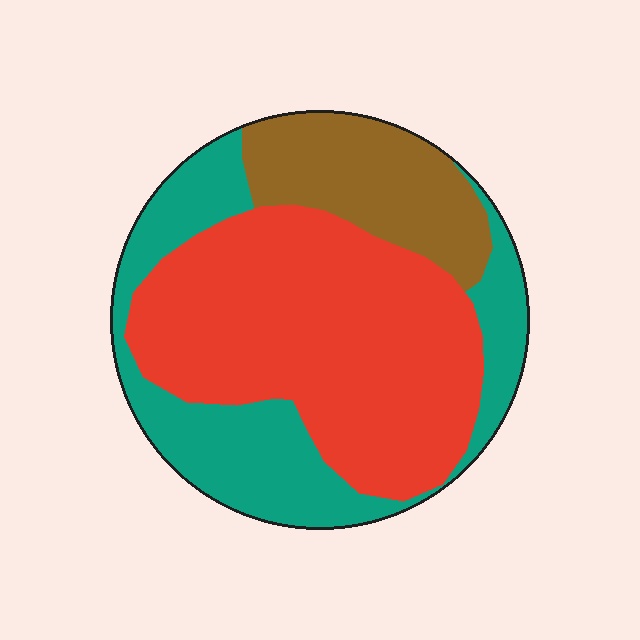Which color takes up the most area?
Red, at roughly 50%.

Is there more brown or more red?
Red.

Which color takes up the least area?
Brown, at roughly 20%.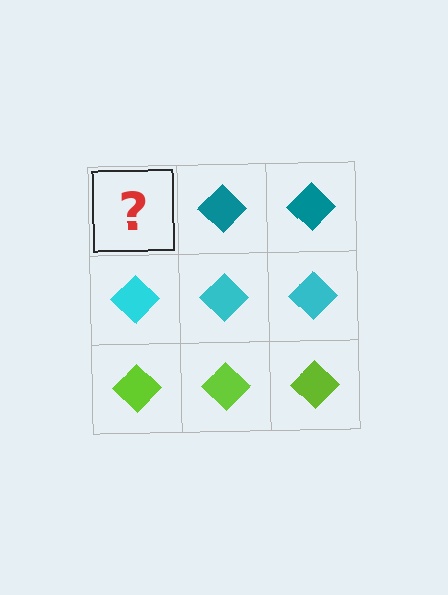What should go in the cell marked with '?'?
The missing cell should contain a teal diamond.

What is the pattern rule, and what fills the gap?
The rule is that each row has a consistent color. The gap should be filled with a teal diamond.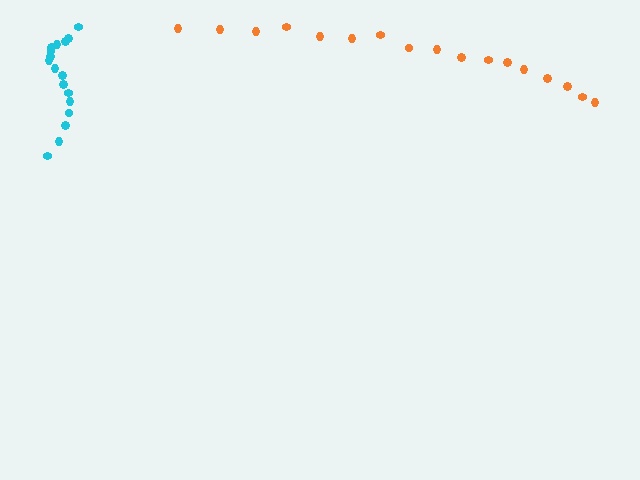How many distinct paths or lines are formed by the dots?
There are 2 distinct paths.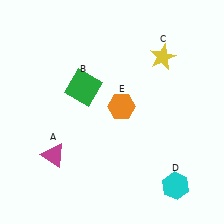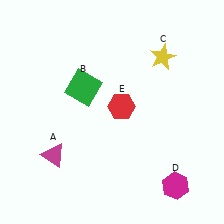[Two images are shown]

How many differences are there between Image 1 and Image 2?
There are 2 differences between the two images.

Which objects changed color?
D changed from cyan to magenta. E changed from orange to red.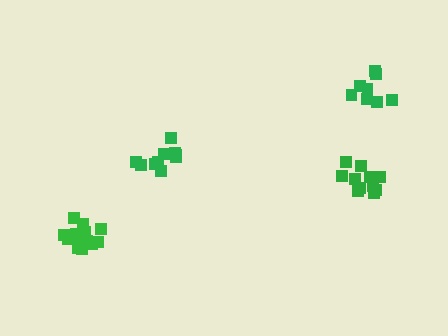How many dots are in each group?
Group 1: 10 dots, Group 2: 12 dots, Group 3: 8 dots, Group 4: 14 dots (44 total).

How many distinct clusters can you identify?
There are 4 distinct clusters.